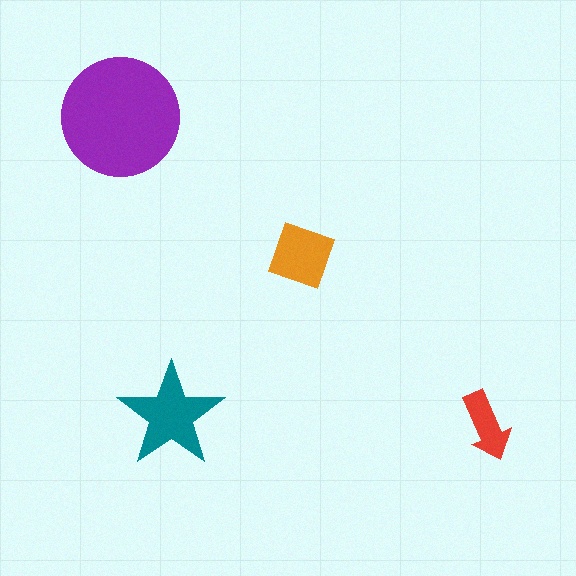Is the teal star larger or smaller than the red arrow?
Larger.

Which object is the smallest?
The red arrow.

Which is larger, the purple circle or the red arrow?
The purple circle.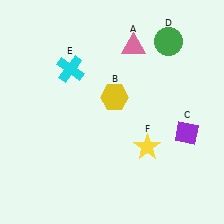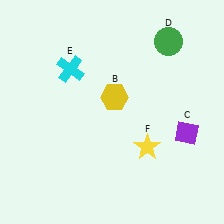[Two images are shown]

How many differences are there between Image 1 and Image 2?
There is 1 difference between the two images.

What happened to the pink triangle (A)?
The pink triangle (A) was removed in Image 2. It was in the top-right area of Image 1.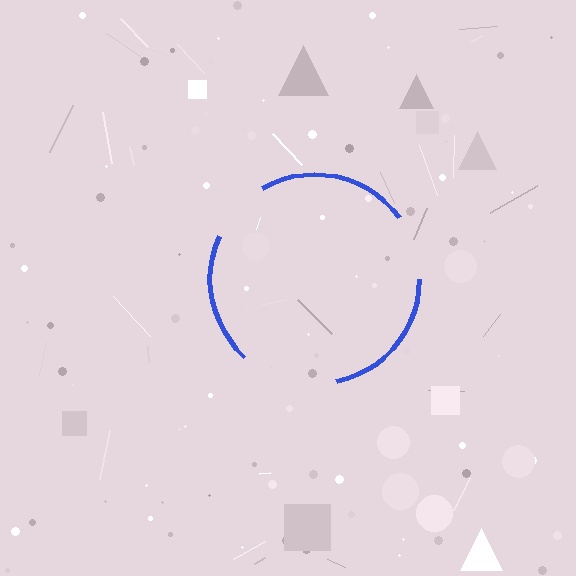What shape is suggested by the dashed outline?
The dashed outline suggests a circle.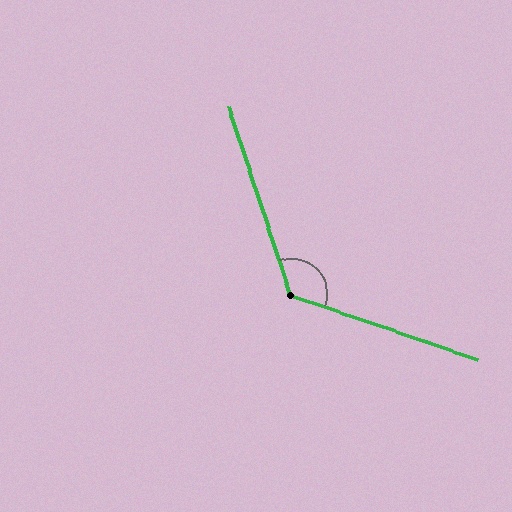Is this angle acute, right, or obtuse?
It is obtuse.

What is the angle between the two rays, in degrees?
Approximately 127 degrees.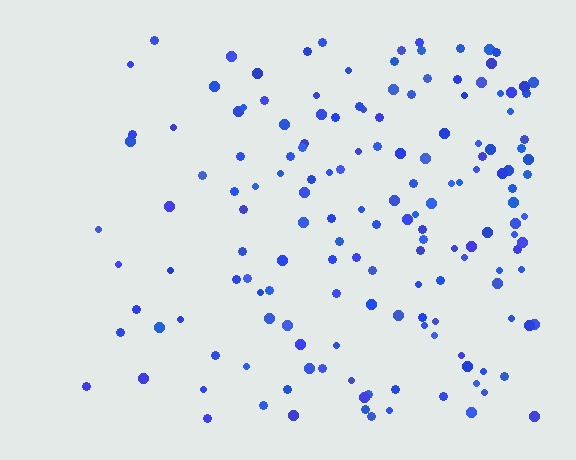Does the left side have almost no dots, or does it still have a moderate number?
Still a moderate number, just noticeably fewer than the right.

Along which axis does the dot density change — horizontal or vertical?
Horizontal.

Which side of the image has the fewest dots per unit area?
The left.